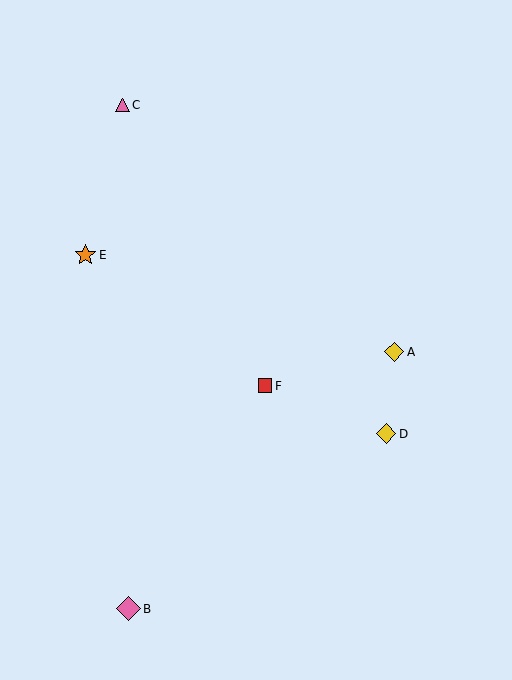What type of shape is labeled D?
Shape D is a yellow diamond.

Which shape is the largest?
The pink diamond (labeled B) is the largest.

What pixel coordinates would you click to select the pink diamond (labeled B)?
Click at (128, 609) to select the pink diamond B.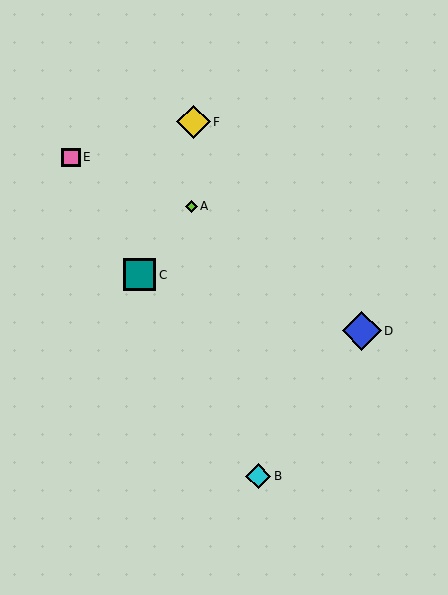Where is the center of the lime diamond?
The center of the lime diamond is at (191, 206).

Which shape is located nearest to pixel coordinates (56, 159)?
The pink square (labeled E) at (71, 157) is nearest to that location.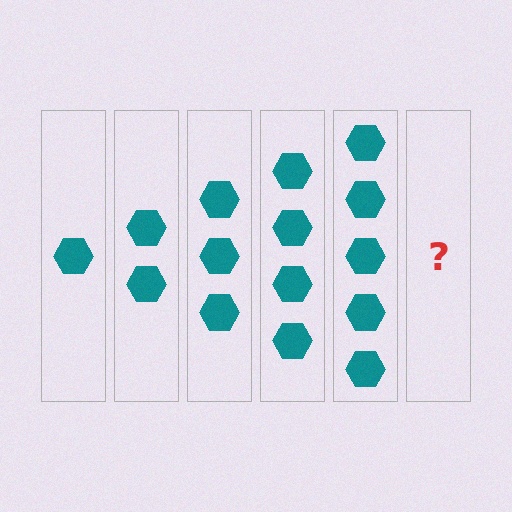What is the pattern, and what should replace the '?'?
The pattern is that each step adds one more hexagon. The '?' should be 6 hexagons.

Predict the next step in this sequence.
The next step is 6 hexagons.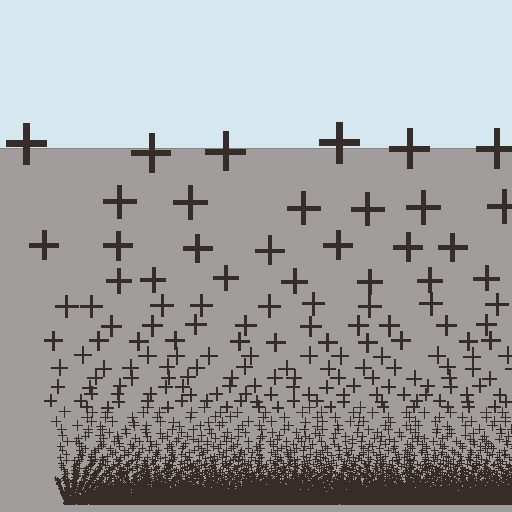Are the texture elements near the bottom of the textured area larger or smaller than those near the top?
Smaller. The gradient is inverted — elements near the bottom are smaller and denser.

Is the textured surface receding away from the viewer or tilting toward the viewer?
The surface appears to tilt toward the viewer. Texture elements get larger and sparser toward the top.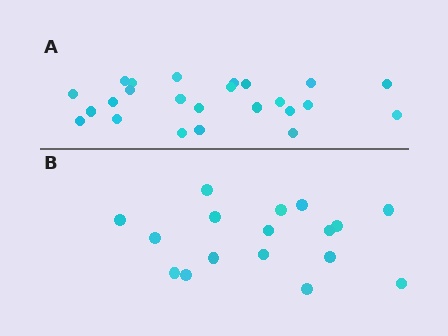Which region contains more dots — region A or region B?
Region A (the top region) has more dots.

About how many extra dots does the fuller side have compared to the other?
Region A has roughly 8 or so more dots than region B.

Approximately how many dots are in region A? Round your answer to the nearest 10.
About 20 dots. (The exact count is 24, which rounds to 20.)